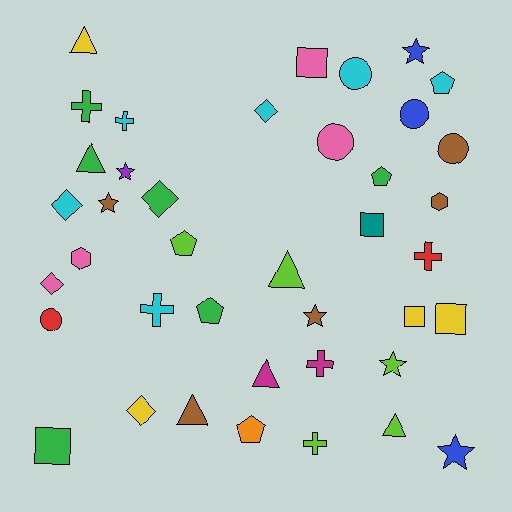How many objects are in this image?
There are 40 objects.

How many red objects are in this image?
There are 2 red objects.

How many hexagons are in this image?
There are 2 hexagons.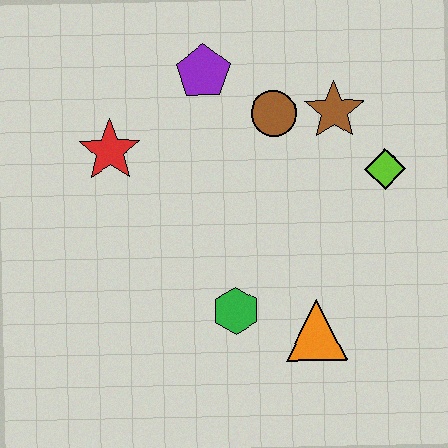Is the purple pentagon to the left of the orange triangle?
Yes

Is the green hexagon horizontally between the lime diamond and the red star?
Yes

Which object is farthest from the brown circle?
The orange triangle is farthest from the brown circle.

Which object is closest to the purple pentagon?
The brown circle is closest to the purple pentagon.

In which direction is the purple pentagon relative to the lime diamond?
The purple pentagon is to the left of the lime diamond.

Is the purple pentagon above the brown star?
Yes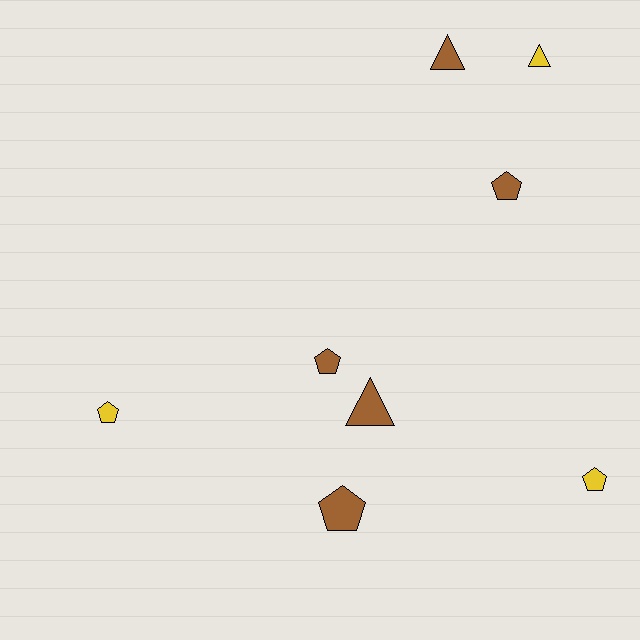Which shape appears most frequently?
Pentagon, with 5 objects.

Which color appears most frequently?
Brown, with 5 objects.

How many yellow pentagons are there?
There are 2 yellow pentagons.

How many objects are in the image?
There are 8 objects.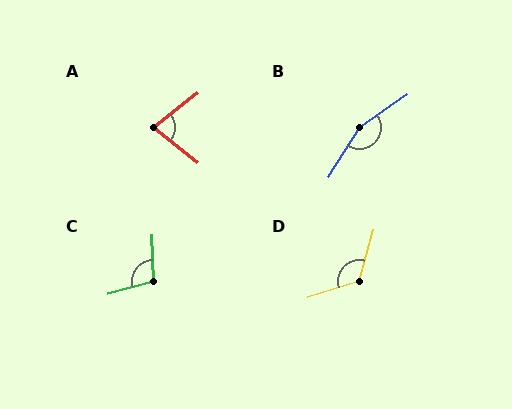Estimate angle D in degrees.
Approximately 122 degrees.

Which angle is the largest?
B, at approximately 157 degrees.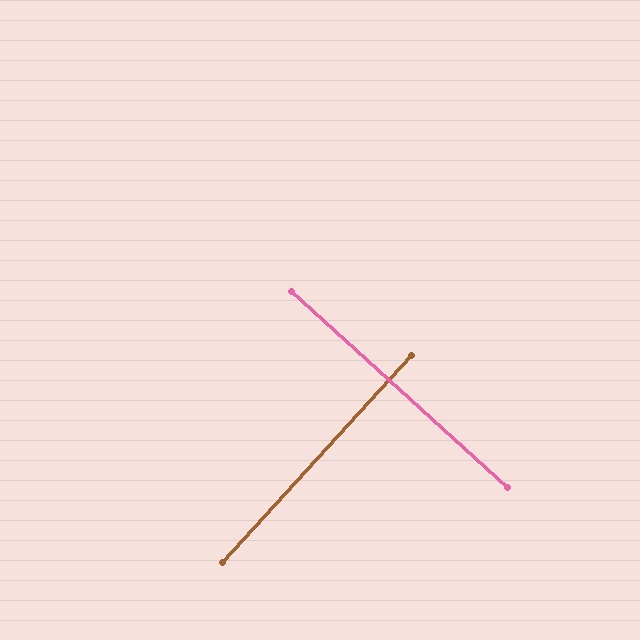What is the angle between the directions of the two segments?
Approximately 90 degrees.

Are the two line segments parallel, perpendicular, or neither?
Perpendicular — they meet at approximately 90°.